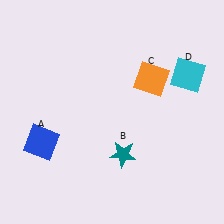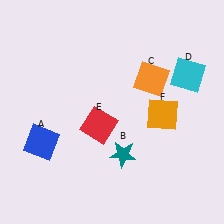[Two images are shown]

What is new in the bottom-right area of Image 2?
An orange square (F) was added in the bottom-right area of Image 2.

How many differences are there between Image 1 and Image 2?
There are 2 differences between the two images.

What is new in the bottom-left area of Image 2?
A red square (E) was added in the bottom-left area of Image 2.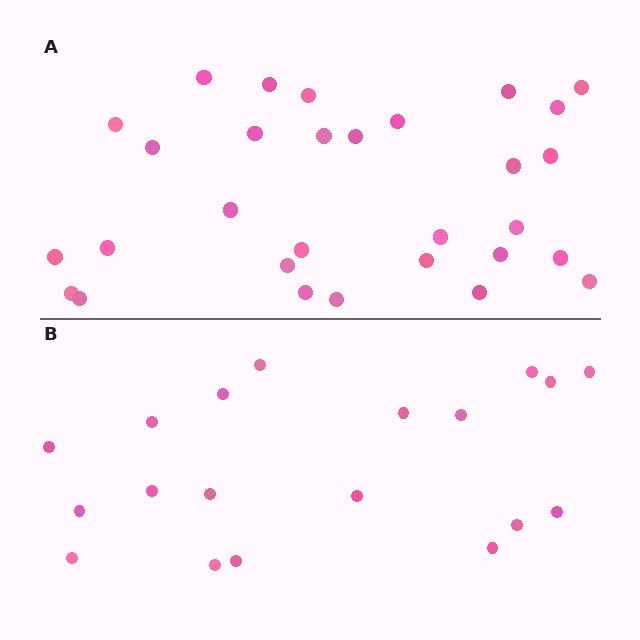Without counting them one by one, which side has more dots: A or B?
Region A (the top region) has more dots.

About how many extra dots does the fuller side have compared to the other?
Region A has roughly 12 or so more dots than region B.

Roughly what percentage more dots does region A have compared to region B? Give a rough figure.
About 60% more.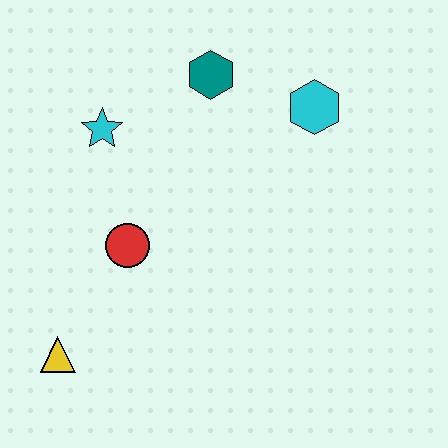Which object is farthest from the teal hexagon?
The yellow triangle is farthest from the teal hexagon.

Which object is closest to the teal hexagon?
The cyan hexagon is closest to the teal hexagon.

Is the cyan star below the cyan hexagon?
Yes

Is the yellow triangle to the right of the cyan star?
No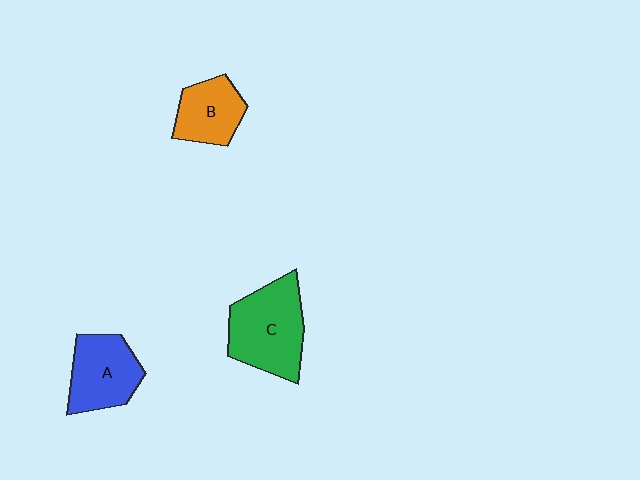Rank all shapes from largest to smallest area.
From largest to smallest: C (green), A (blue), B (orange).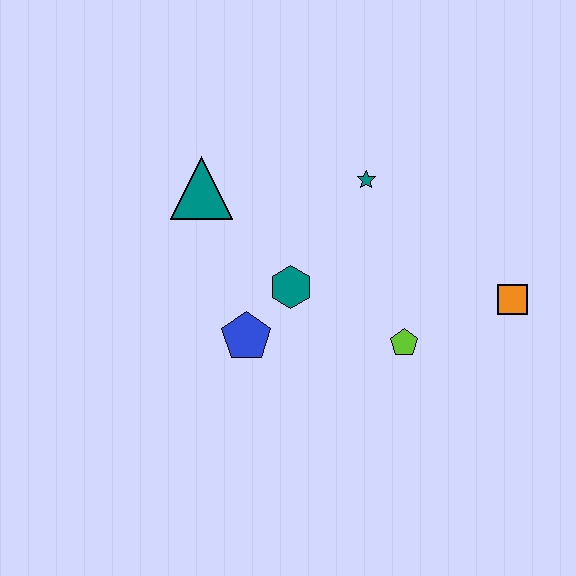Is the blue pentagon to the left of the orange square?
Yes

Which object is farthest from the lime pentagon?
The teal triangle is farthest from the lime pentagon.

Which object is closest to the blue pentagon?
The teal hexagon is closest to the blue pentagon.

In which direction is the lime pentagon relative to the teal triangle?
The lime pentagon is to the right of the teal triangle.